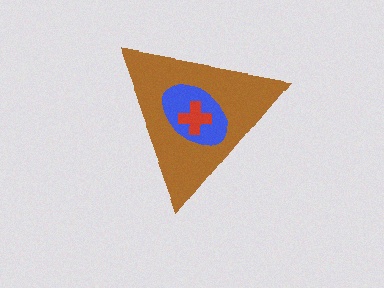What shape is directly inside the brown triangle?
The blue ellipse.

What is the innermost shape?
The red cross.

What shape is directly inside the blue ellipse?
The red cross.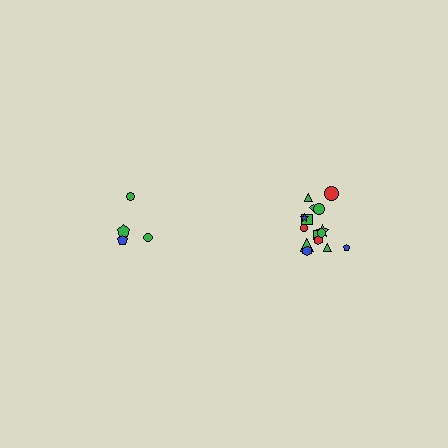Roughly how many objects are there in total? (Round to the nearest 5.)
Roughly 20 objects in total.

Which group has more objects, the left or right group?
The right group.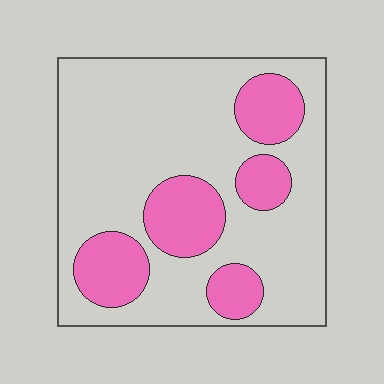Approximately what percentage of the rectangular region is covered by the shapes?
Approximately 25%.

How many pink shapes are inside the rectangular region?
5.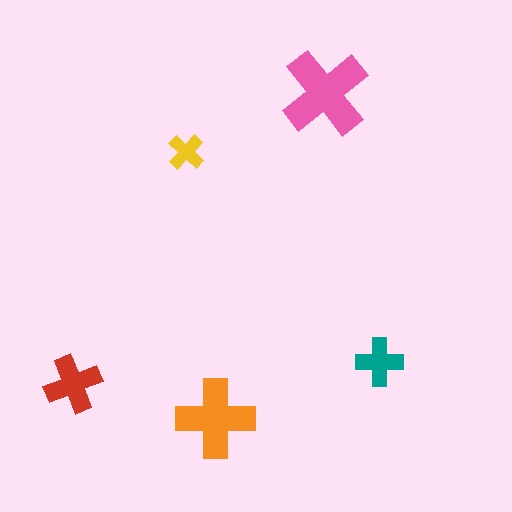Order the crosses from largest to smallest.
the pink one, the orange one, the red one, the teal one, the yellow one.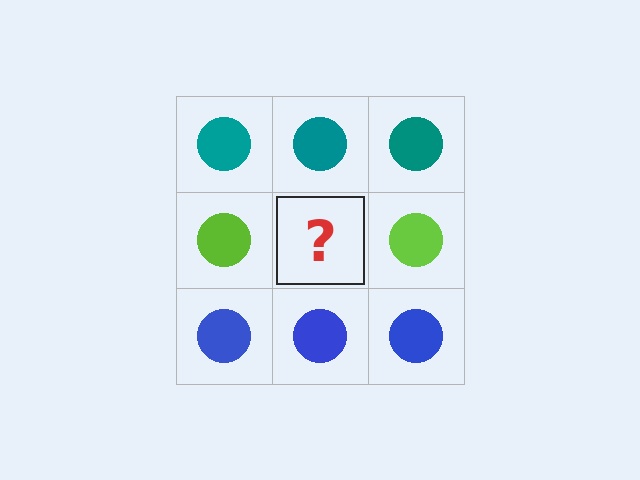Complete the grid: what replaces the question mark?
The question mark should be replaced with a lime circle.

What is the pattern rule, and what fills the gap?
The rule is that each row has a consistent color. The gap should be filled with a lime circle.